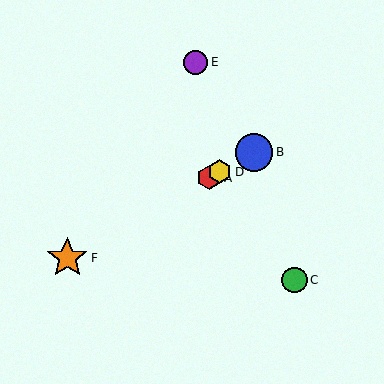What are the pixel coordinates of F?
Object F is at (67, 258).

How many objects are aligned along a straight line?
4 objects (A, B, D, F) are aligned along a straight line.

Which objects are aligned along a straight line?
Objects A, B, D, F are aligned along a straight line.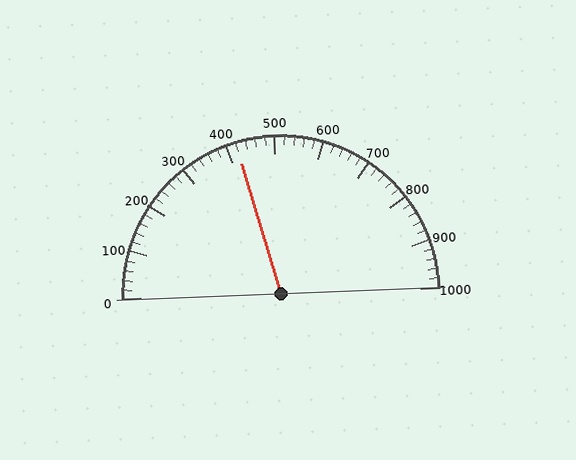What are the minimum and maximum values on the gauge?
The gauge ranges from 0 to 1000.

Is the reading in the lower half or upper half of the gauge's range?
The reading is in the lower half of the range (0 to 1000).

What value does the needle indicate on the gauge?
The needle indicates approximately 420.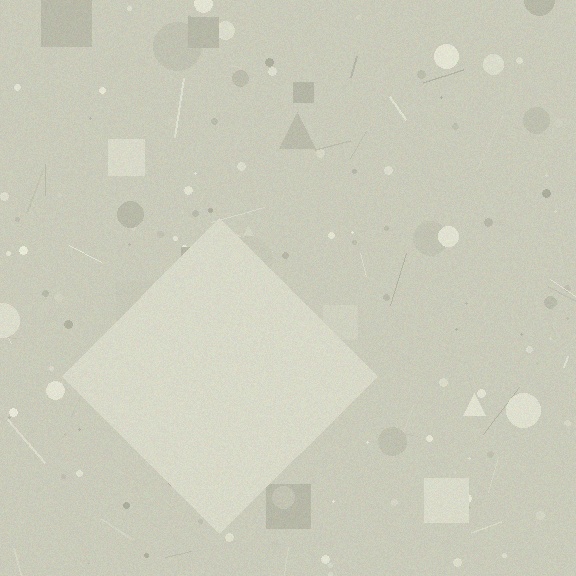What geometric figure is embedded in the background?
A diamond is embedded in the background.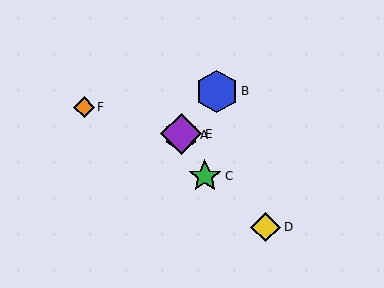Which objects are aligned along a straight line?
Objects A, B, E are aligned along a straight line.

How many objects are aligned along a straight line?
3 objects (A, B, E) are aligned along a straight line.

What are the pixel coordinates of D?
Object D is at (266, 227).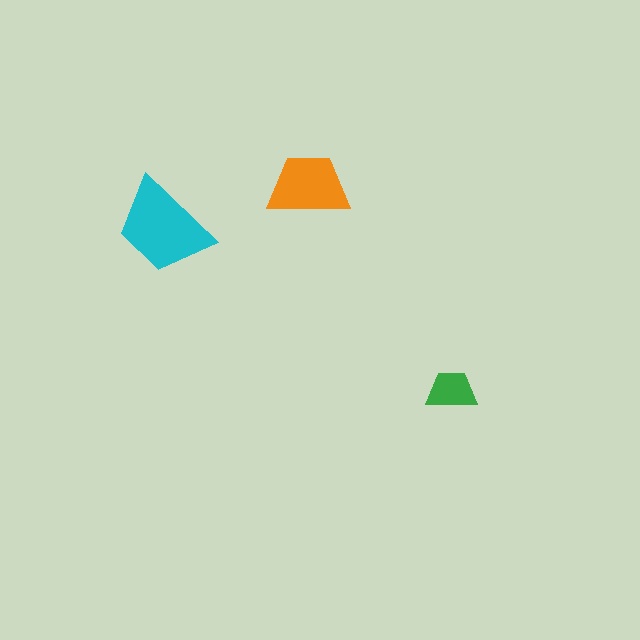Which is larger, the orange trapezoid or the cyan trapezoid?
The cyan one.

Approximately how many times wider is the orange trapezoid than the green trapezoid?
About 1.5 times wider.